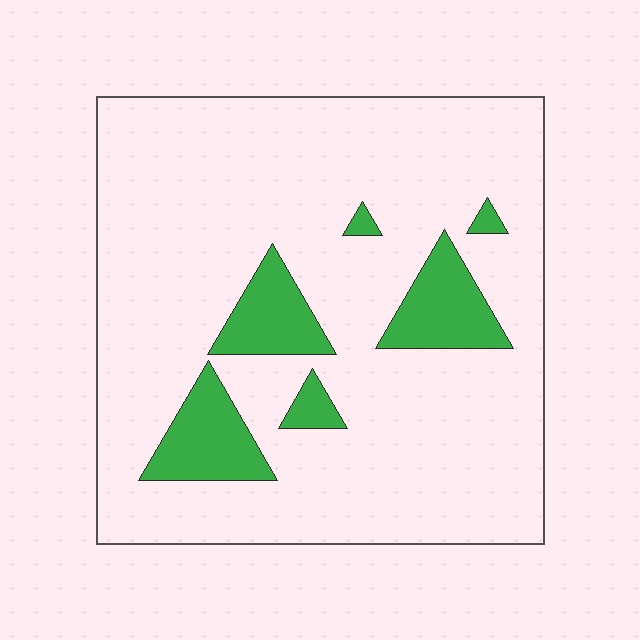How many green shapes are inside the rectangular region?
6.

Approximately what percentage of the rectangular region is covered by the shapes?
Approximately 15%.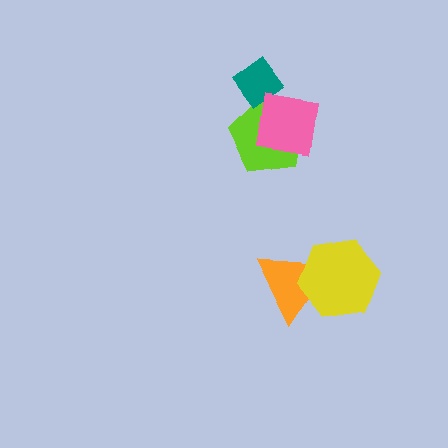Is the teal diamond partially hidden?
Yes, it is partially covered by another shape.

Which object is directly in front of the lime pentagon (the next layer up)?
The teal diamond is directly in front of the lime pentagon.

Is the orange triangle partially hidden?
Yes, it is partially covered by another shape.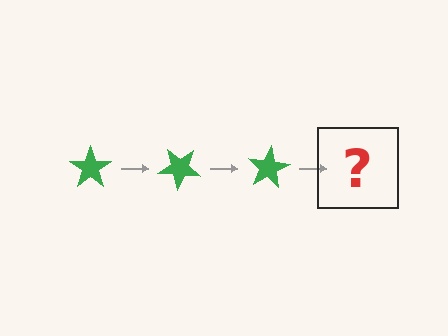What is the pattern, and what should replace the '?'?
The pattern is that the star rotates 40 degrees each step. The '?' should be a green star rotated 120 degrees.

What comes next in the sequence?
The next element should be a green star rotated 120 degrees.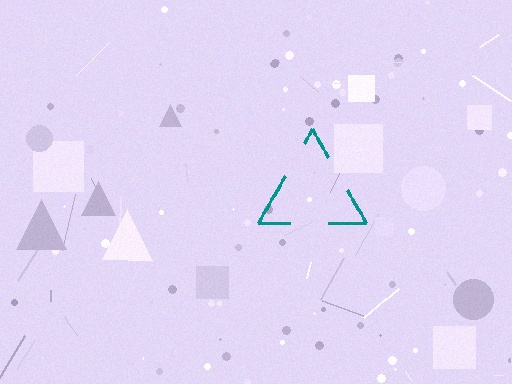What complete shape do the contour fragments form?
The contour fragments form a triangle.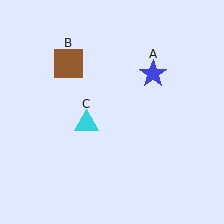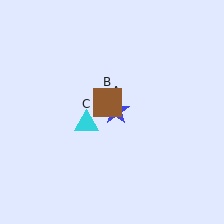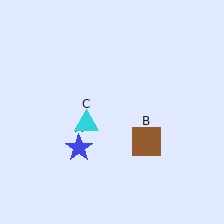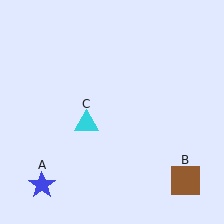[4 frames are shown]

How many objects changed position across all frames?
2 objects changed position: blue star (object A), brown square (object B).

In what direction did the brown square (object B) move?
The brown square (object B) moved down and to the right.